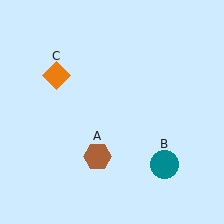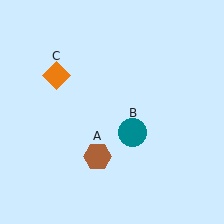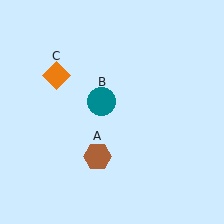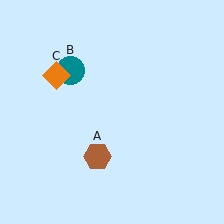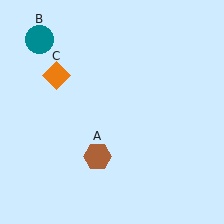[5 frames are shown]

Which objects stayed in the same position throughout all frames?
Brown hexagon (object A) and orange diamond (object C) remained stationary.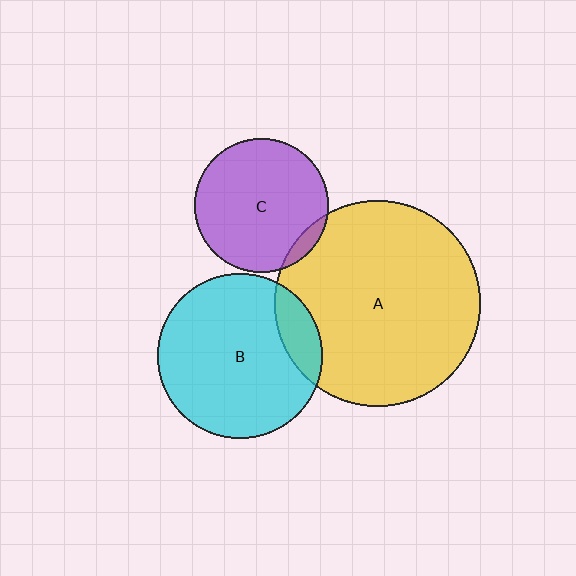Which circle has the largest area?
Circle A (yellow).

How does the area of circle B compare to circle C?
Approximately 1.5 times.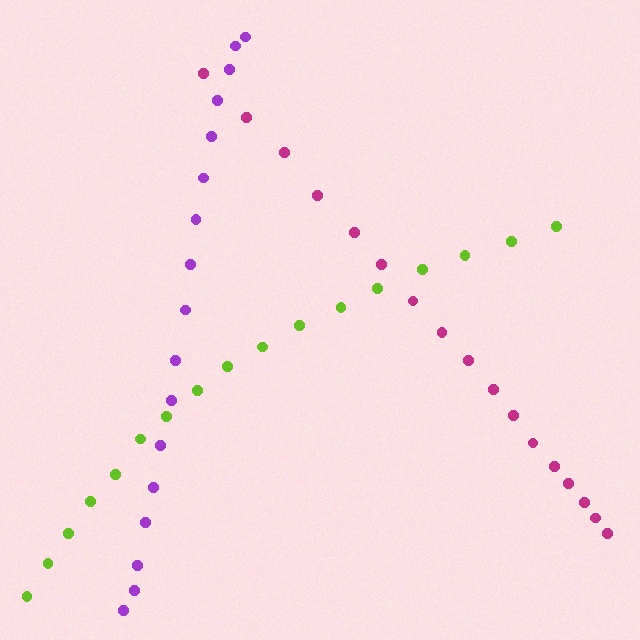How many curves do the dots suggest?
There are 3 distinct paths.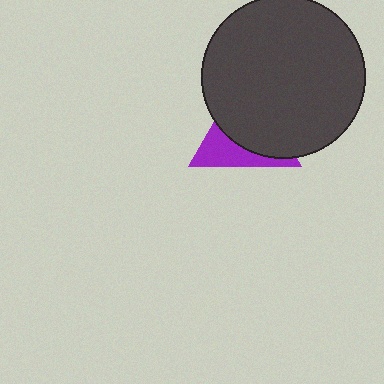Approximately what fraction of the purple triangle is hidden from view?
Roughly 63% of the purple triangle is hidden behind the dark gray circle.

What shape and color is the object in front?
The object in front is a dark gray circle.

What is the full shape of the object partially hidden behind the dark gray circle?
The partially hidden object is a purple triangle.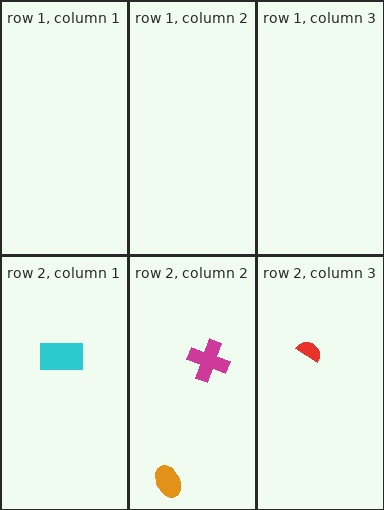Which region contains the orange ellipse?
The row 2, column 2 region.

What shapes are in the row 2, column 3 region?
The red semicircle.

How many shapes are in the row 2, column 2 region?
2.